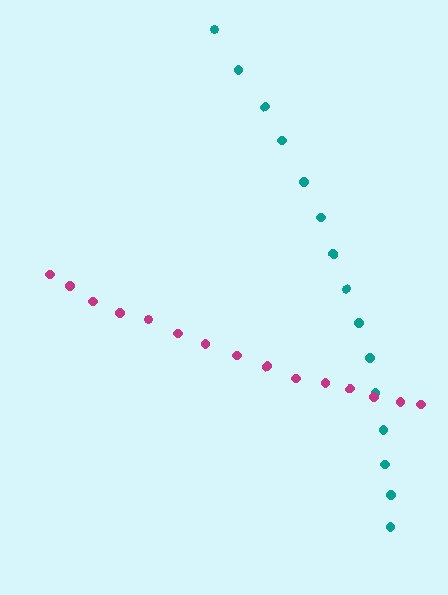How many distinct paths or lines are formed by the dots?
There are 2 distinct paths.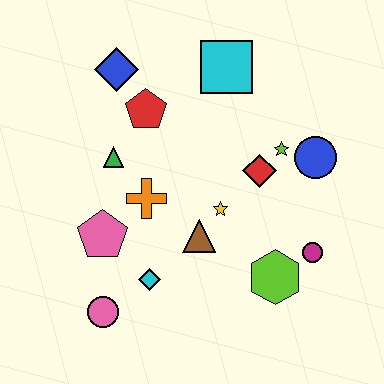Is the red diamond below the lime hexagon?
No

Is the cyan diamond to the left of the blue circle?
Yes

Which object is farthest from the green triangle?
The magenta circle is farthest from the green triangle.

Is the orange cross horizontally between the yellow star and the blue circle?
No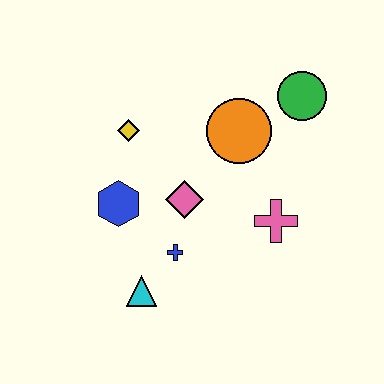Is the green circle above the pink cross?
Yes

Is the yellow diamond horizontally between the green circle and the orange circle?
No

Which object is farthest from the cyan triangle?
The green circle is farthest from the cyan triangle.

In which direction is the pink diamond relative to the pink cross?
The pink diamond is to the left of the pink cross.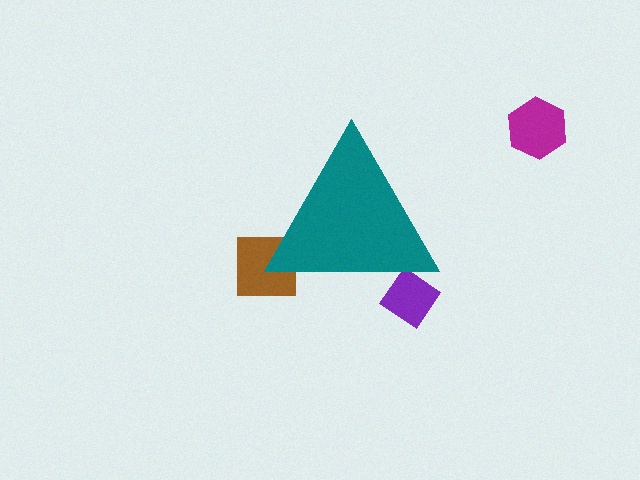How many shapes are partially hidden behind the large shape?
3 shapes are partially hidden.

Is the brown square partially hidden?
Yes, the brown square is partially hidden behind the teal triangle.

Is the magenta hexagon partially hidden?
No, the magenta hexagon is fully visible.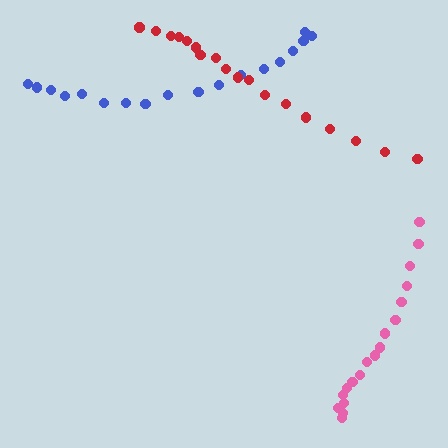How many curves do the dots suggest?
There are 3 distinct paths.